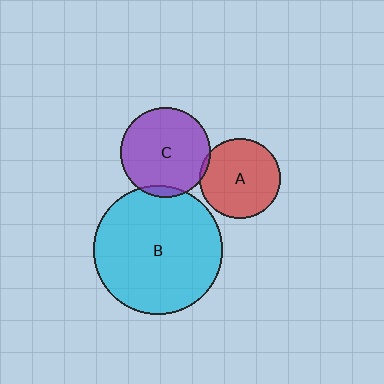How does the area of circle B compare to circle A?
Approximately 2.6 times.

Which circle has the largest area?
Circle B (cyan).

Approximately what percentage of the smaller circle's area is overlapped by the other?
Approximately 5%.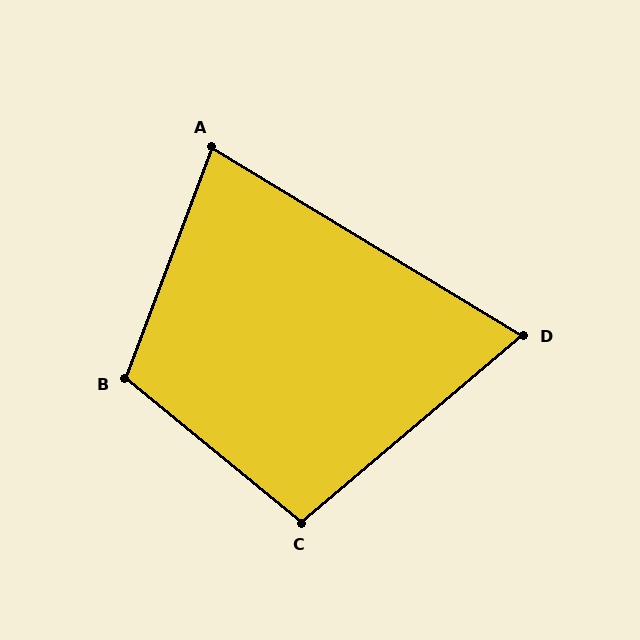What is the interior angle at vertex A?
Approximately 79 degrees (acute).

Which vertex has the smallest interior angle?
D, at approximately 71 degrees.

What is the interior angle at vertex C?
Approximately 101 degrees (obtuse).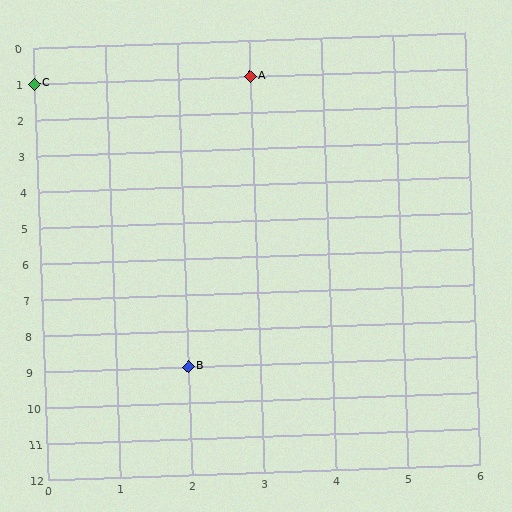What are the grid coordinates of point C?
Point C is at grid coordinates (0, 1).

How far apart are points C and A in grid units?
Points C and A are 3 columns apart.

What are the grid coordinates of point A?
Point A is at grid coordinates (3, 1).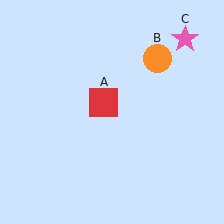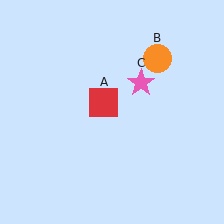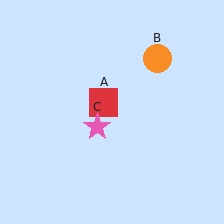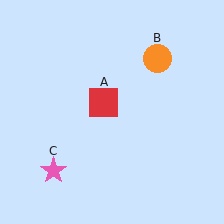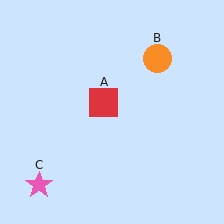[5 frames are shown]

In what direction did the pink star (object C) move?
The pink star (object C) moved down and to the left.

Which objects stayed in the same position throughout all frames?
Red square (object A) and orange circle (object B) remained stationary.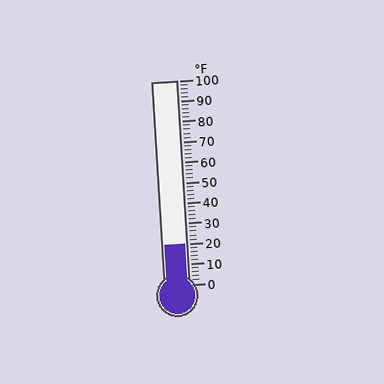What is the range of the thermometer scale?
The thermometer scale ranges from 0°F to 100°F.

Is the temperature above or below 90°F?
The temperature is below 90°F.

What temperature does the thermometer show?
The thermometer shows approximately 20°F.